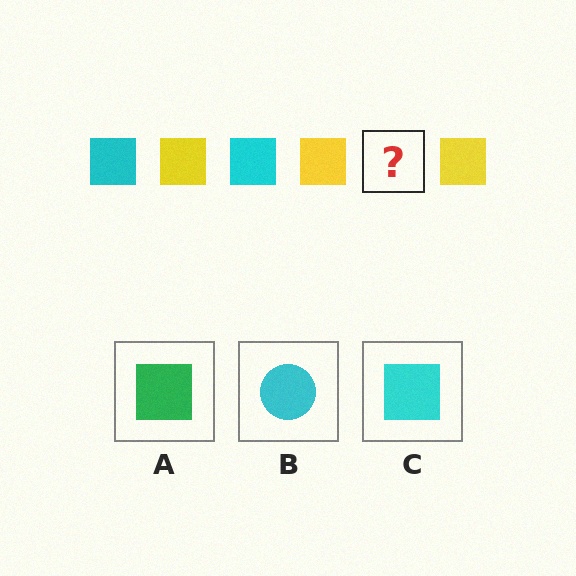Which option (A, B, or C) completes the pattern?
C.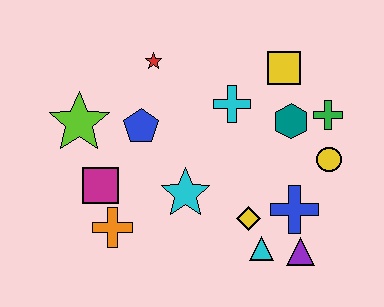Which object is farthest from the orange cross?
The green cross is farthest from the orange cross.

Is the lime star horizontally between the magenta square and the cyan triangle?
No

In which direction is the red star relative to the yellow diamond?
The red star is above the yellow diamond.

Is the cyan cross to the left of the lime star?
No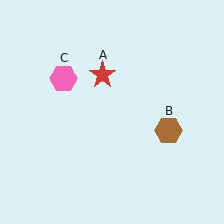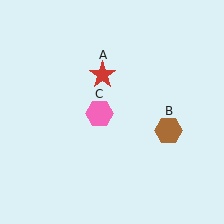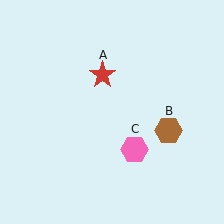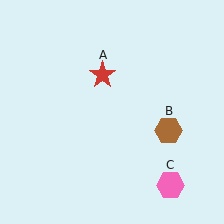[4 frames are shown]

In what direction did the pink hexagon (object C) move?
The pink hexagon (object C) moved down and to the right.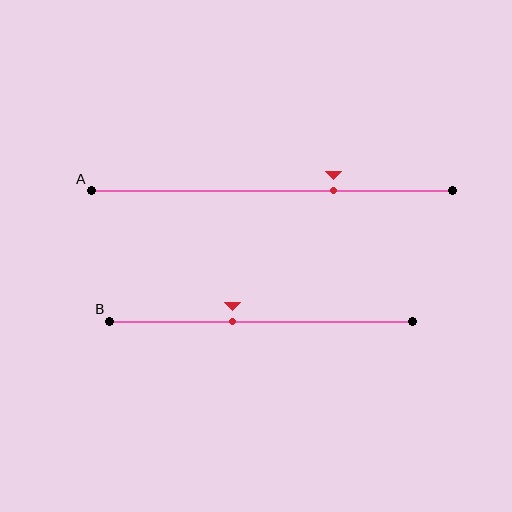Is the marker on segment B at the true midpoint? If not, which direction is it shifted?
No, the marker on segment B is shifted to the left by about 10% of the segment length.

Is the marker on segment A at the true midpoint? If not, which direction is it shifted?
No, the marker on segment A is shifted to the right by about 17% of the segment length.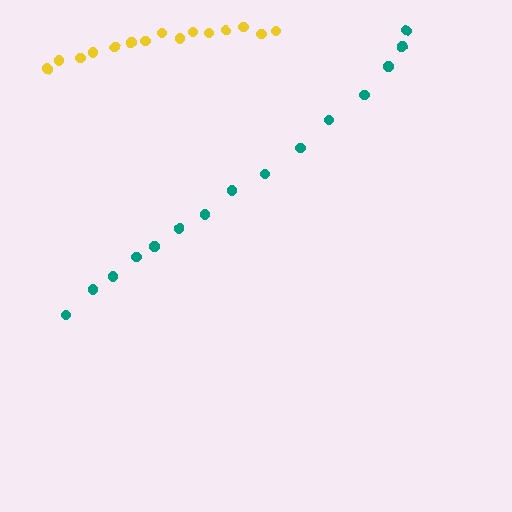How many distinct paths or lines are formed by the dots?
There are 2 distinct paths.